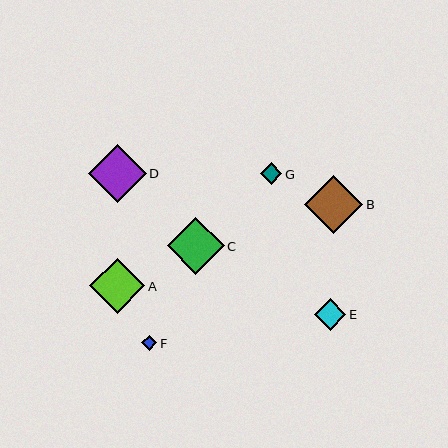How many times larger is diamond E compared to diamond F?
Diamond E is approximately 2.1 times the size of diamond F.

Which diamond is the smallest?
Diamond F is the smallest with a size of approximately 15 pixels.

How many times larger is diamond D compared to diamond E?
Diamond D is approximately 1.8 times the size of diamond E.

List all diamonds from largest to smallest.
From largest to smallest: B, D, C, A, E, G, F.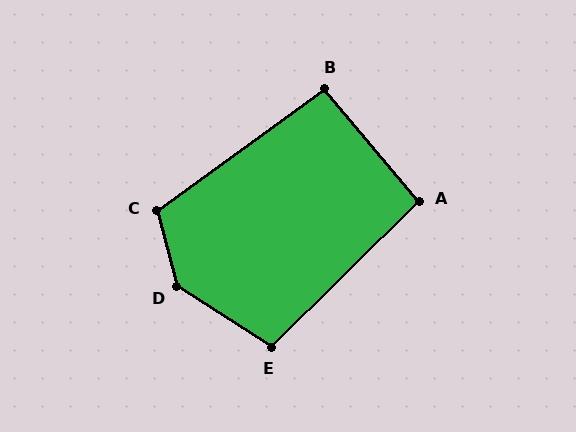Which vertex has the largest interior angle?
D, at approximately 137 degrees.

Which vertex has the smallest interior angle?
B, at approximately 94 degrees.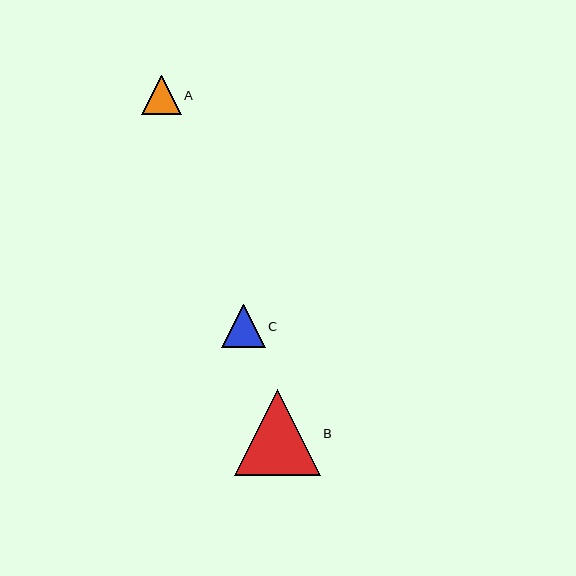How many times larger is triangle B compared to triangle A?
Triangle B is approximately 2.2 times the size of triangle A.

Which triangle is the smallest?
Triangle A is the smallest with a size of approximately 39 pixels.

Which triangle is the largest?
Triangle B is the largest with a size of approximately 86 pixels.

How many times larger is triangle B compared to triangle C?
Triangle B is approximately 2.0 times the size of triangle C.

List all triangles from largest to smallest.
From largest to smallest: B, C, A.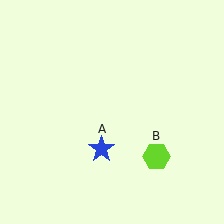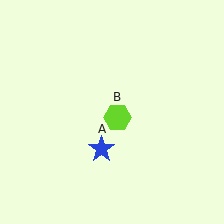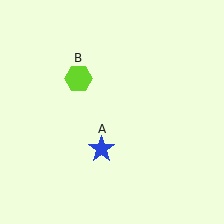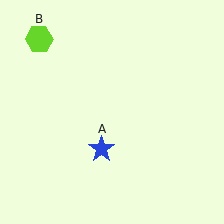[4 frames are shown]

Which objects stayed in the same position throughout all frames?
Blue star (object A) remained stationary.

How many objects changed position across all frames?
1 object changed position: lime hexagon (object B).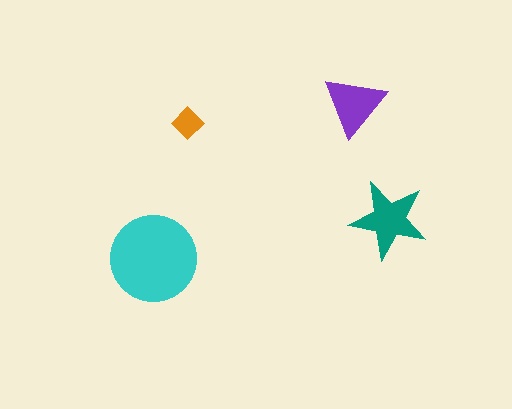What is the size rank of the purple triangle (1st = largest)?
3rd.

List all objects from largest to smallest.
The cyan circle, the teal star, the purple triangle, the orange diamond.